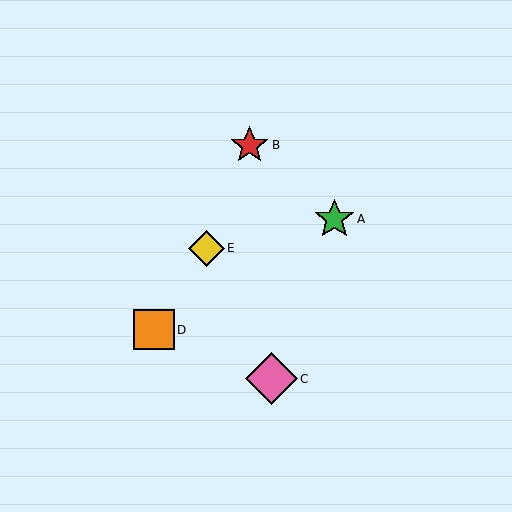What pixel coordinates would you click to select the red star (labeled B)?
Click at (250, 145) to select the red star B.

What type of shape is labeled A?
Shape A is a green star.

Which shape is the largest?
The pink diamond (labeled C) is the largest.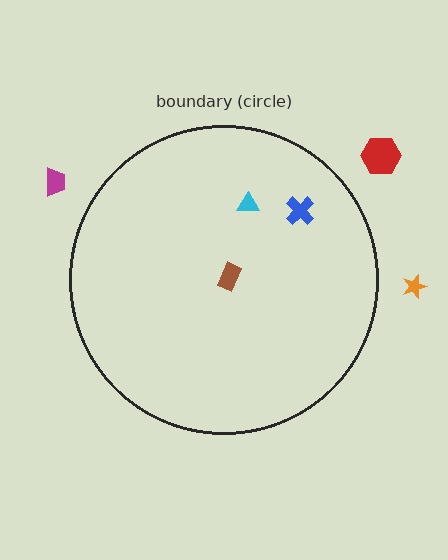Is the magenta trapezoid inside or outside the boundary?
Outside.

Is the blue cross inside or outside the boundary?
Inside.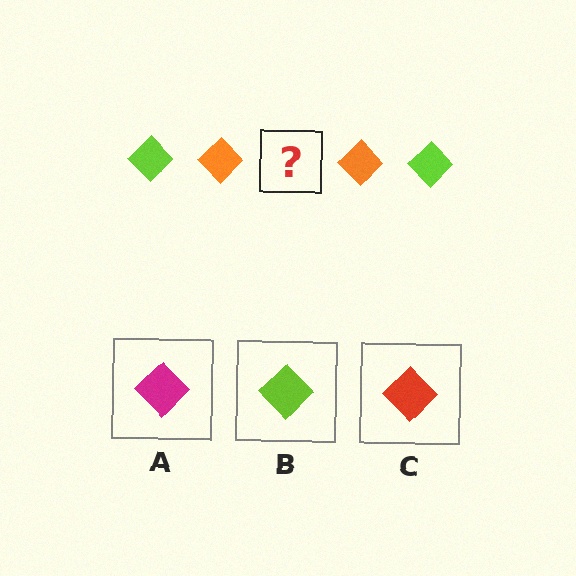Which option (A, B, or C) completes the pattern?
B.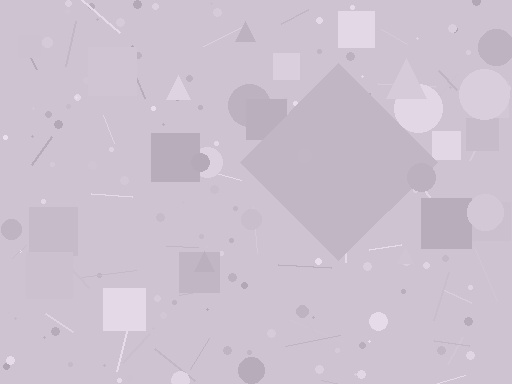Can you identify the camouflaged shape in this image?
The camouflaged shape is a diamond.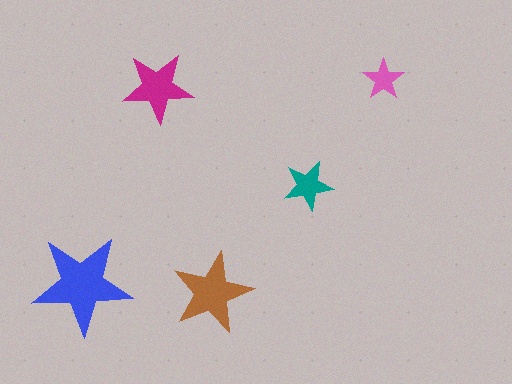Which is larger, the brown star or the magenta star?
The brown one.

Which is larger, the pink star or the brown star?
The brown one.